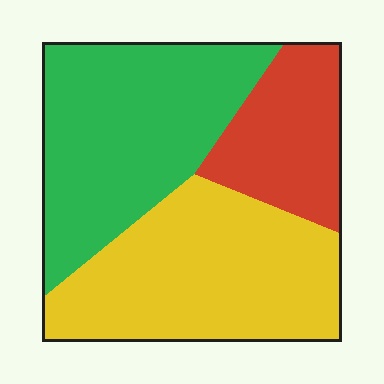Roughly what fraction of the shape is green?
Green takes up about two fifths (2/5) of the shape.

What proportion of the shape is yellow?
Yellow takes up between a third and a half of the shape.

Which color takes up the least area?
Red, at roughly 20%.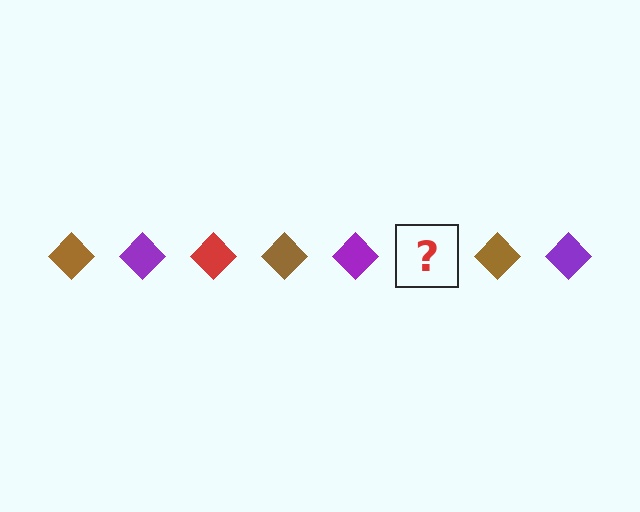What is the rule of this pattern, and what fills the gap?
The rule is that the pattern cycles through brown, purple, red diamonds. The gap should be filled with a red diamond.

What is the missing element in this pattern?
The missing element is a red diamond.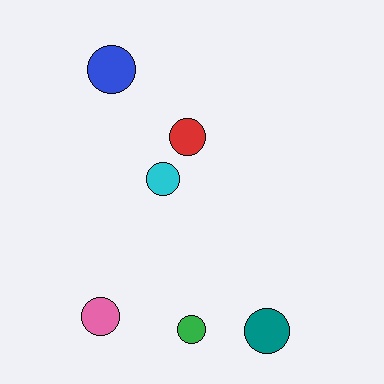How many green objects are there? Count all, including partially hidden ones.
There is 1 green object.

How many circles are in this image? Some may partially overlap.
There are 6 circles.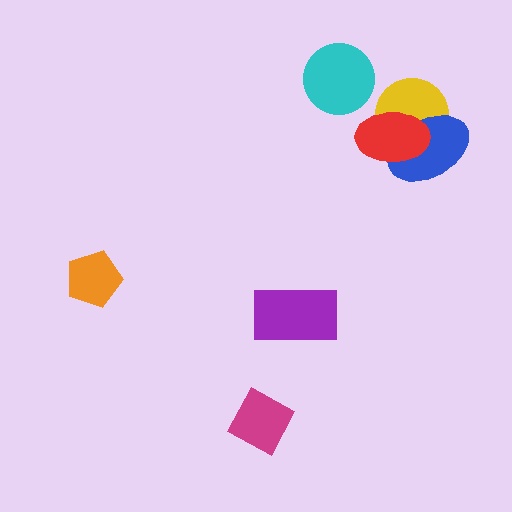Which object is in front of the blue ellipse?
The red ellipse is in front of the blue ellipse.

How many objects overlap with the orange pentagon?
0 objects overlap with the orange pentagon.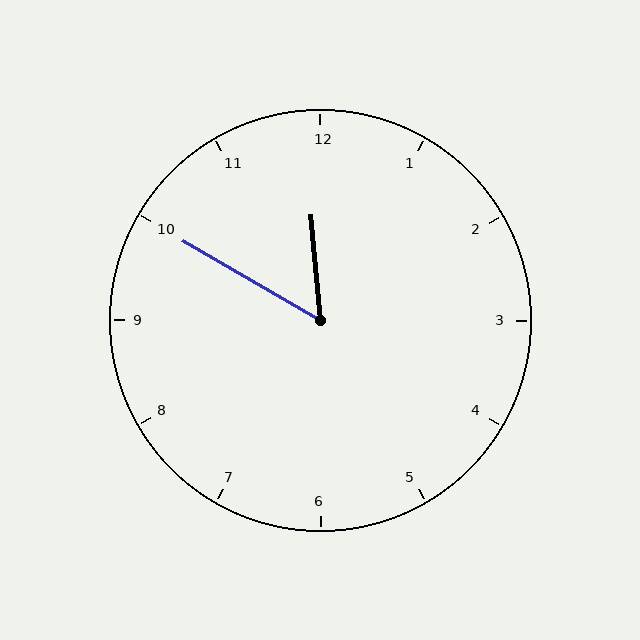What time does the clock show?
11:50.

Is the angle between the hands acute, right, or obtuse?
It is acute.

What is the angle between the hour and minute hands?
Approximately 55 degrees.